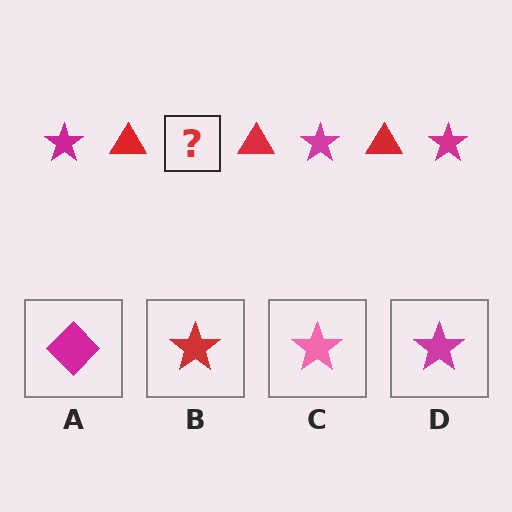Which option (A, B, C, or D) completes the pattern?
D.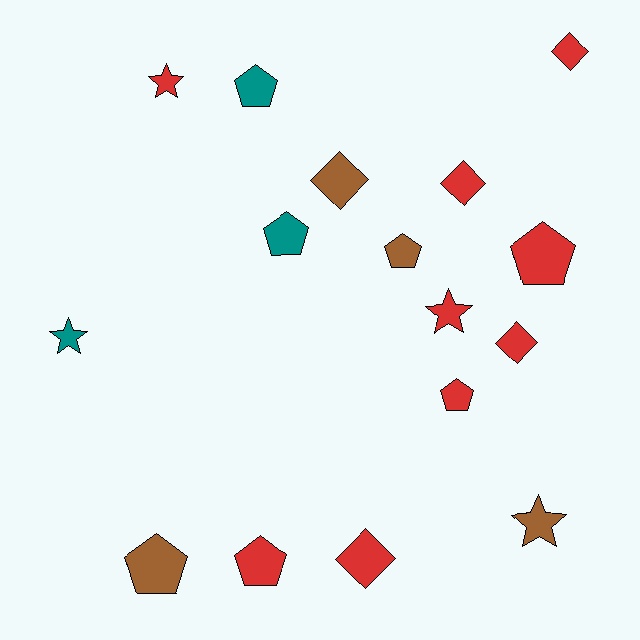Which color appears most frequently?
Red, with 9 objects.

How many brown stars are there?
There is 1 brown star.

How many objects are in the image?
There are 16 objects.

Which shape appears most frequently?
Pentagon, with 7 objects.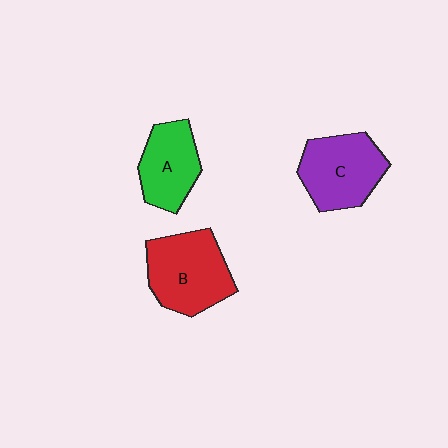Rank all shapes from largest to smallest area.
From largest to smallest: B (red), C (purple), A (green).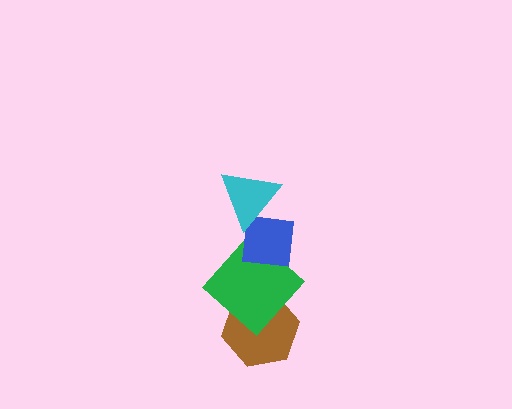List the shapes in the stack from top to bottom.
From top to bottom: the cyan triangle, the blue square, the green diamond, the brown hexagon.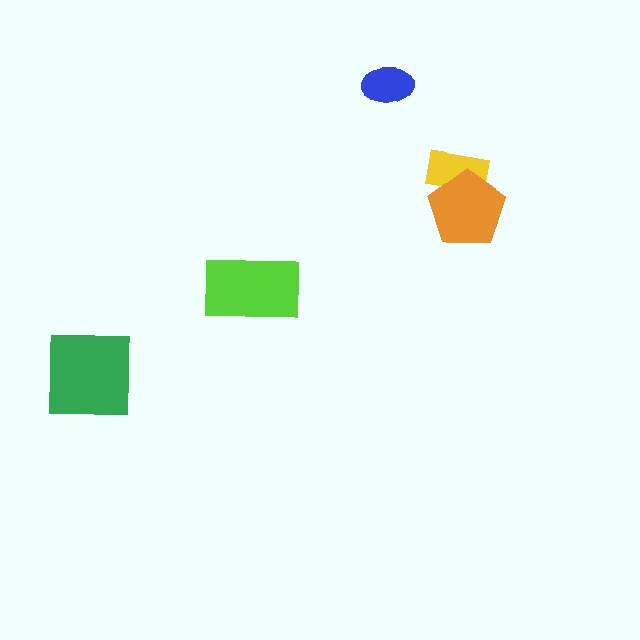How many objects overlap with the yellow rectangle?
1 object overlaps with the yellow rectangle.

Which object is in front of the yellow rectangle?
The orange pentagon is in front of the yellow rectangle.